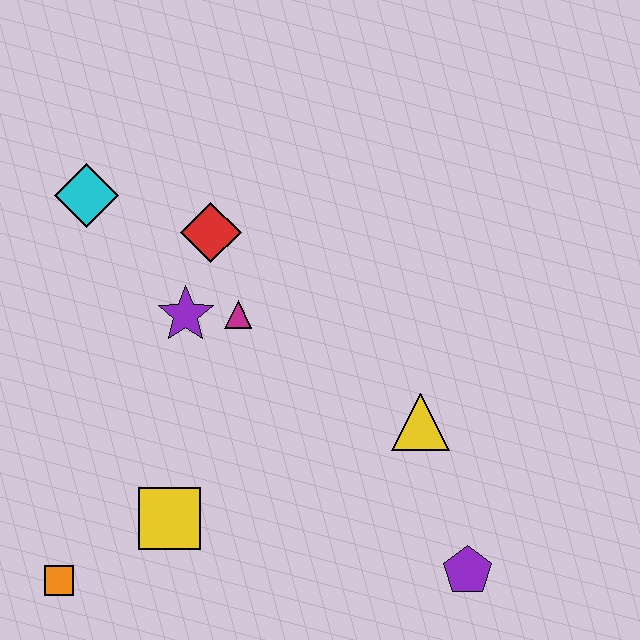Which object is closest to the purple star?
The magenta triangle is closest to the purple star.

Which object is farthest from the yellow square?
The cyan diamond is farthest from the yellow square.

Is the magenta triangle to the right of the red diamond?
Yes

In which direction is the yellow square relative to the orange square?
The yellow square is to the right of the orange square.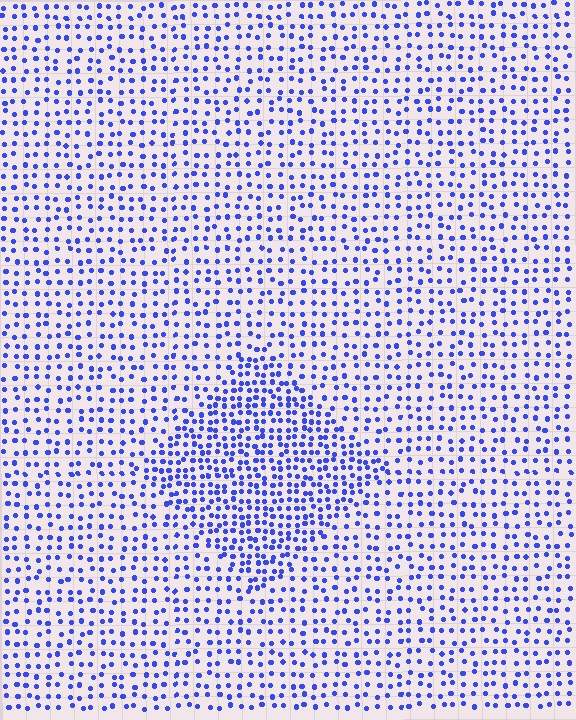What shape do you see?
I see a diamond.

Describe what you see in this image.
The image contains small blue elements arranged at two different densities. A diamond-shaped region is visible where the elements are more densely packed than the surrounding area.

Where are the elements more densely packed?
The elements are more densely packed inside the diamond boundary.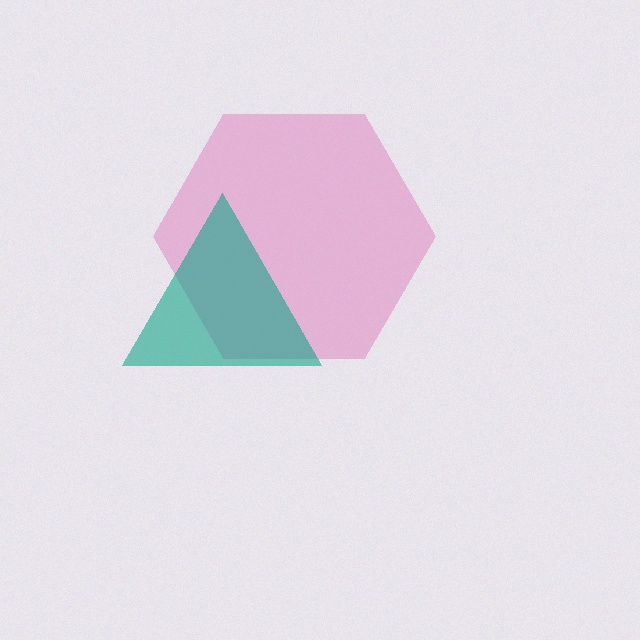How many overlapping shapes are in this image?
There are 2 overlapping shapes in the image.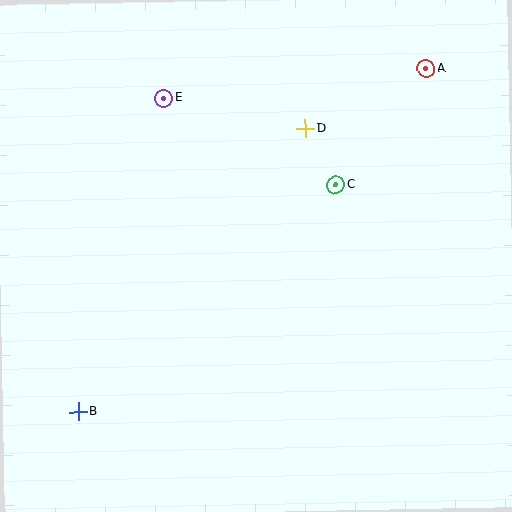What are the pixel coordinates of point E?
Point E is at (164, 98).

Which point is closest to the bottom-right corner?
Point C is closest to the bottom-right corner.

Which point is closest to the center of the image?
Point C at (336, 185) is closest to the center.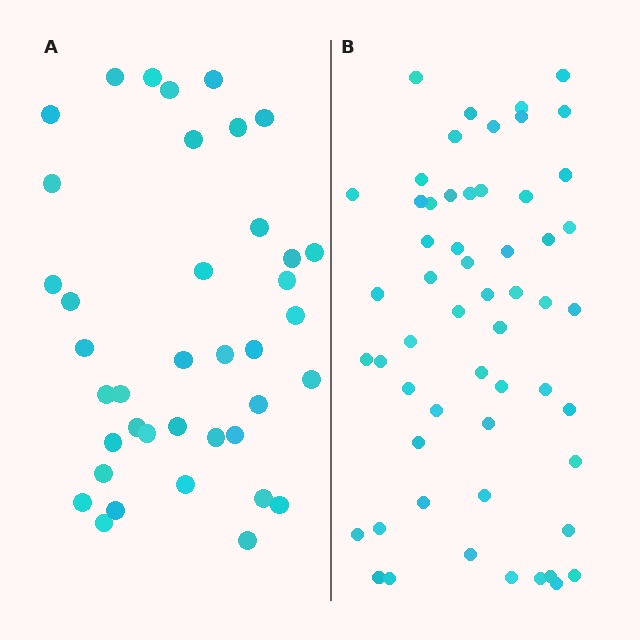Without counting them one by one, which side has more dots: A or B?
Region B (the right region) has more dots.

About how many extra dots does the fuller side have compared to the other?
Region B has approximately 15 more dots than region A.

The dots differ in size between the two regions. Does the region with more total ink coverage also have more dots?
No. Region A has more total ink coverage because its dots are larger, but region B actually contains more individual dots. Total area can be misleading — the number of items is what matters here.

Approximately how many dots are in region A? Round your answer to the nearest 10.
About 40 dots. (The exact count is 39, which rounds to 40.)